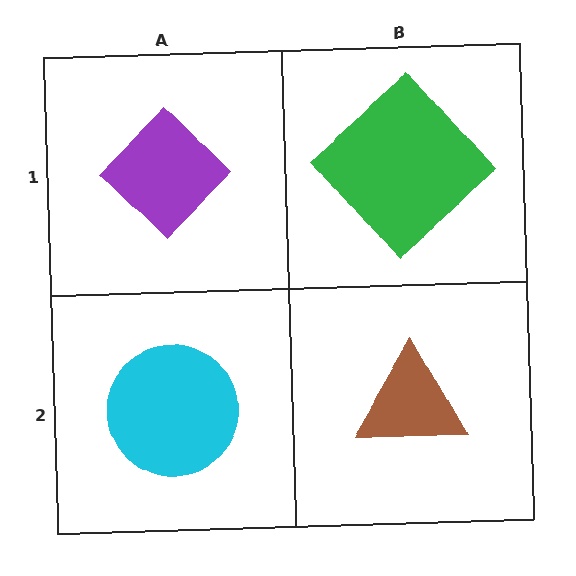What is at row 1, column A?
A purple diamond.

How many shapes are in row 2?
2 shapes.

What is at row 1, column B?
A green diamond.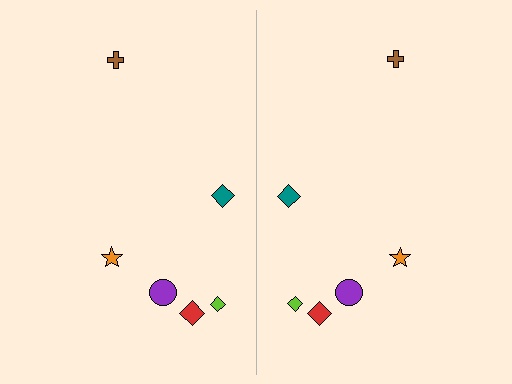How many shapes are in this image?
There are 12 shapes in this image.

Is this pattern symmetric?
Yes, this pattern has bilateral (reflection) symmetry.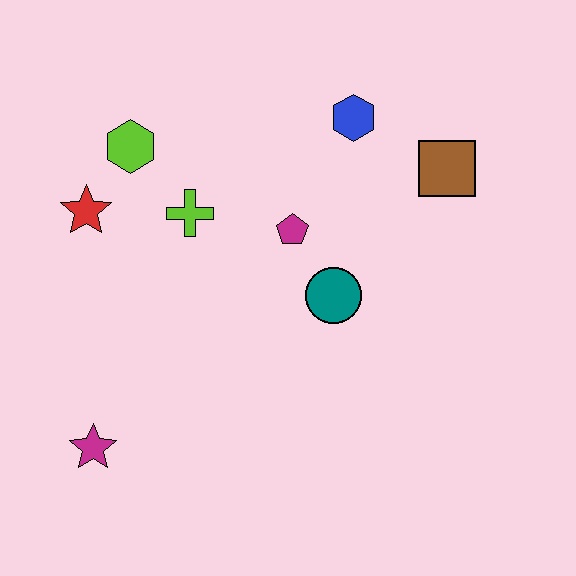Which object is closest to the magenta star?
The red star is closest to the magenta star.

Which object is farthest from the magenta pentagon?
The magenta star is farthest from the magenta pentagon.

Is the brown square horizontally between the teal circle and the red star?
No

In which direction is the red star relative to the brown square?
The red star is to the left of the brown square.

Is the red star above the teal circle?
Yes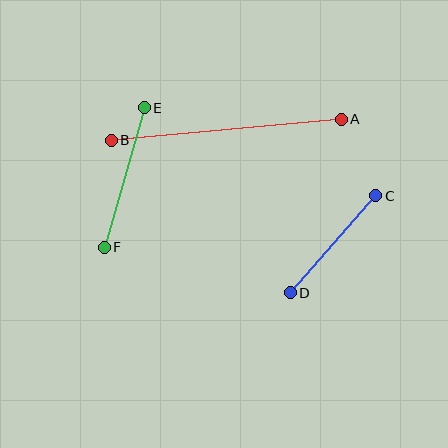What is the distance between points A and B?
The distance is approximately 231 pixels.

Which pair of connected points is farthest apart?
Points A and B are farthest apart.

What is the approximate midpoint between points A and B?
The midpoint is at approximately (226, 130) pixels.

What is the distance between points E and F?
The distance is approximately 145 pixels.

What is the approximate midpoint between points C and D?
The midpoint is at approximately (333, 244) pixels.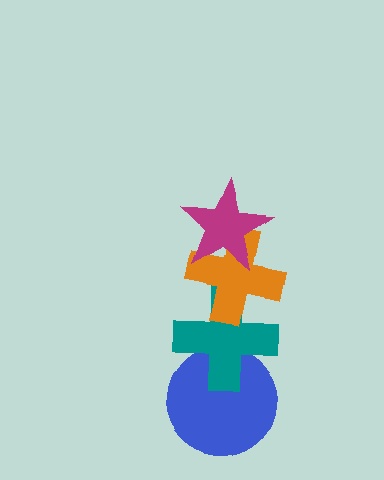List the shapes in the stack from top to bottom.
From top to bottom: the magenta star, the orange cross, the teal cross, the blue circle.